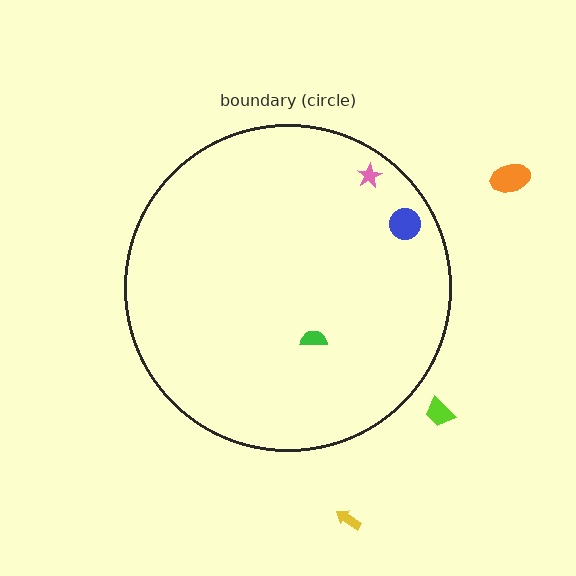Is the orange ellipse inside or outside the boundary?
Outside.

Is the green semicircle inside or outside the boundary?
Inside.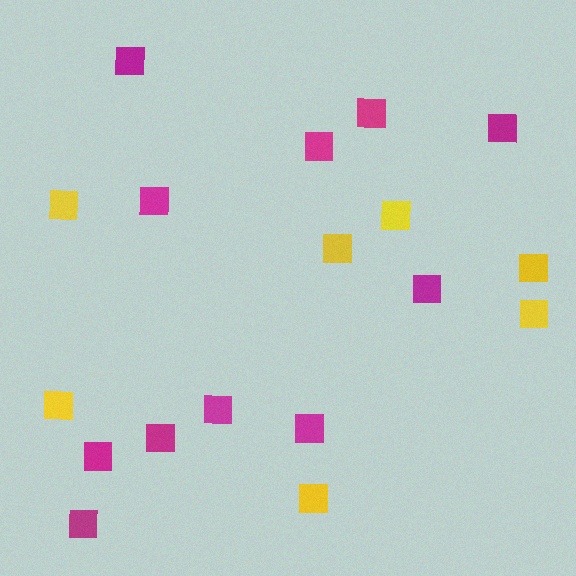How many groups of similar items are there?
There are 2 groups: one group of yellow squares (7) and one group of magenta squares (11).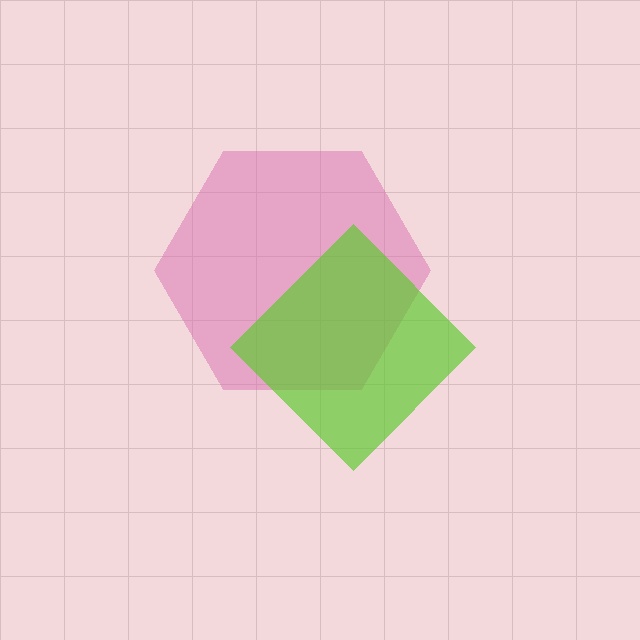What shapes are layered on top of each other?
The layered shapes are: a pink hexagon, a lime diamond.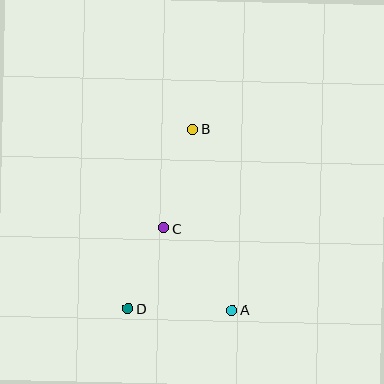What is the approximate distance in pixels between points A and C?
The distance between A and C is approximately 107 pixels.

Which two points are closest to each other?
Points C and D are closest to each other.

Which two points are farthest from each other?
Points B and D are farthest from each other.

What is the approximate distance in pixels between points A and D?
The distance between A and D is approximately 104 pixels.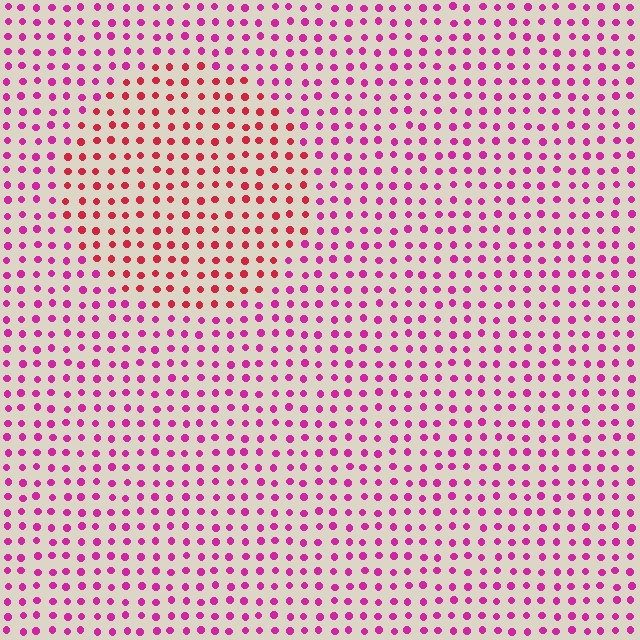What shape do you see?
I see a circle.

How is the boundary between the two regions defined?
The boundary is defined purely by a slight shift in hue (about 35 degrees). Spacing, size, and orientation are identical on both sides.